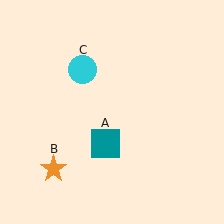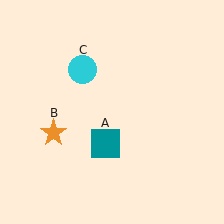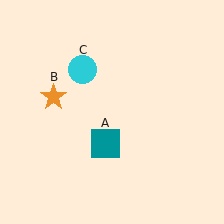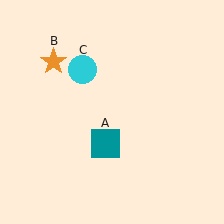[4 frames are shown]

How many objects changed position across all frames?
1 object changed position: orange star (object B).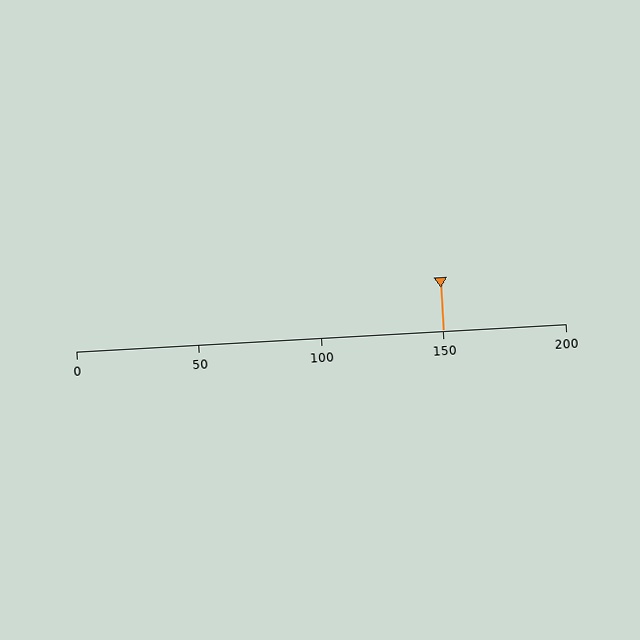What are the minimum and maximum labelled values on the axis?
The axis runs from 0 to 200.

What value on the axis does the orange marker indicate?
The marker indicates approximately 150.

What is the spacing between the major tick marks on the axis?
The major ticks are spaced 50 apart.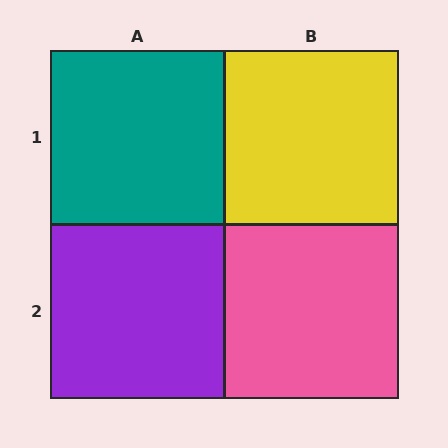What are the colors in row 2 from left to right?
Purple, pink.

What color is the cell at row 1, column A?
Teal.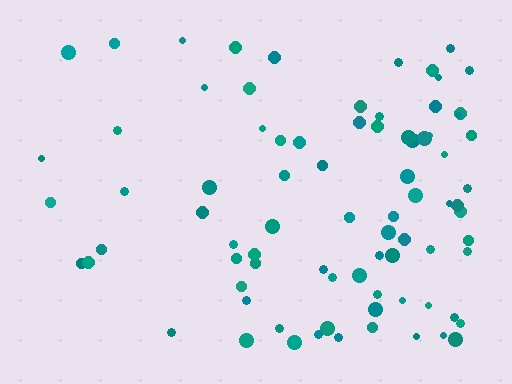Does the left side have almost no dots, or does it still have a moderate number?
Still a moderate number, just noticeably fewer than the right.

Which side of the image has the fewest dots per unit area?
The left.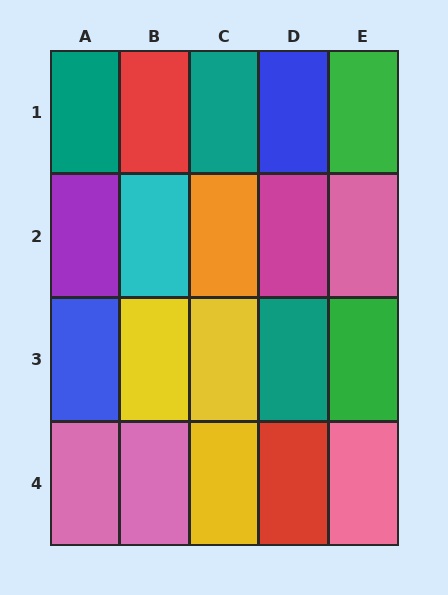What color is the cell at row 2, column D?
Magenta.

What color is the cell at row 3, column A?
Blue.